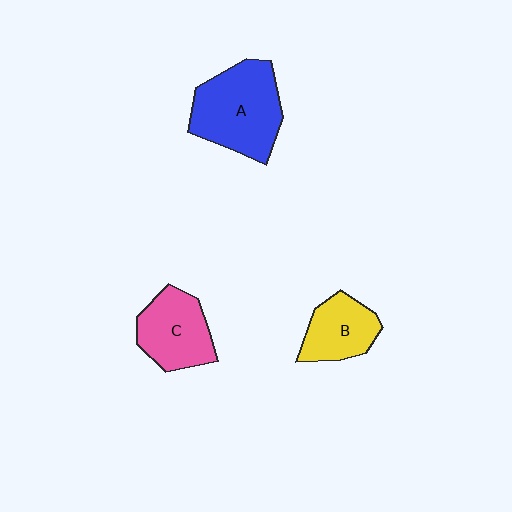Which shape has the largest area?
Shape A (blue).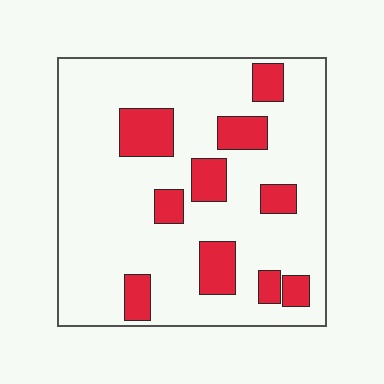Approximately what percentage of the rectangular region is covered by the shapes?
Approximately 20%.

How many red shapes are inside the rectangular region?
10.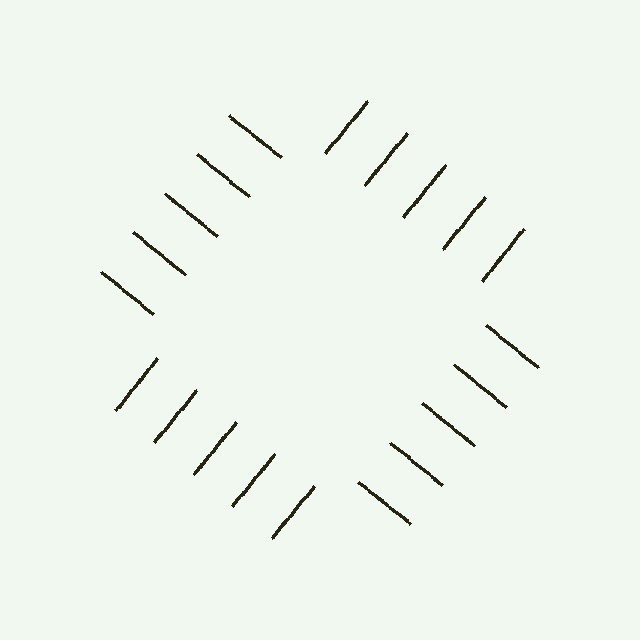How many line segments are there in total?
20 — 5 along each of the 4 edges.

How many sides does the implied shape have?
4 sides — the line-ends trace a square.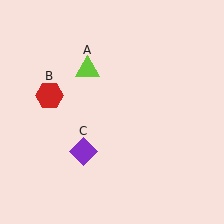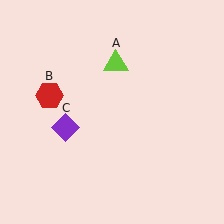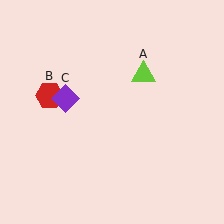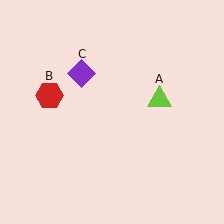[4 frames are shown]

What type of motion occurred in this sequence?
The lime triangle (object A), purple diamond (object C) rotated clockwise around the center of the scene.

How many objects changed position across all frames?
2 objects changed position: lime triangle (object A), purple diamond (object C).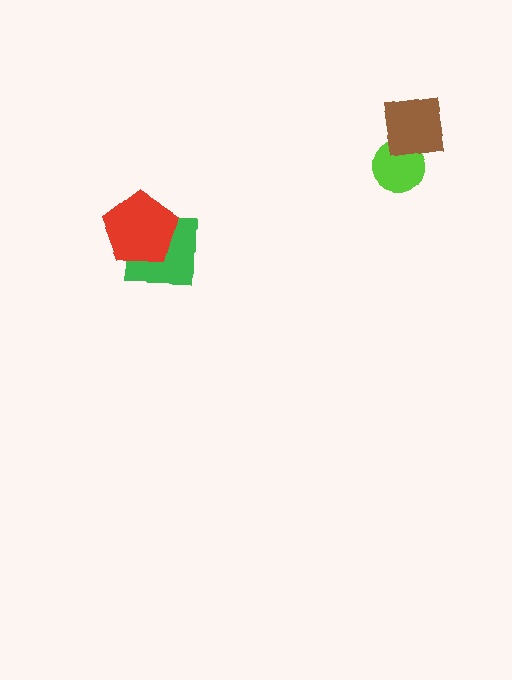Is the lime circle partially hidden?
Yes, it is partially covered by another shape.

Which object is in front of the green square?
The red pentagon is in front of the green square.